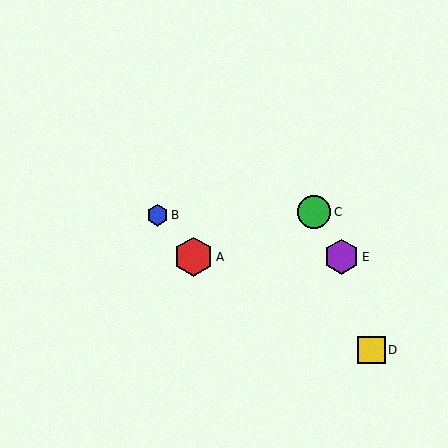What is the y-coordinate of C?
Object C is at y≈212.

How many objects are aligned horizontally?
2 objects (A, E) are aligned horizontally.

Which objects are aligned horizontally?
Objects A, E are aligned horizontally.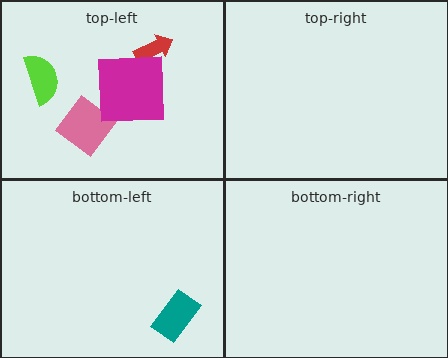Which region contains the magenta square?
The top-left region.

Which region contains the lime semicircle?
The top-left region.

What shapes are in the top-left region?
The pink diamond, the red arrow, the magenta square, the lime semicircle.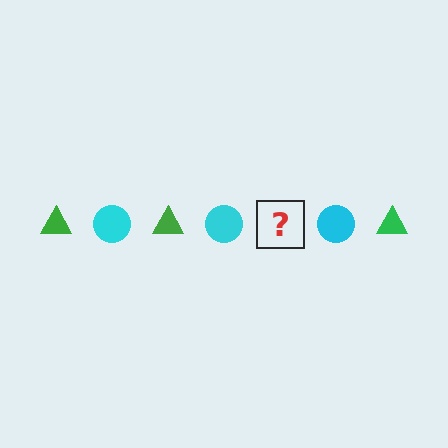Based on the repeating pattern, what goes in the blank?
The blank should be a green triangle.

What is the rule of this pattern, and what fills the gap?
The rule is that the pattern alternates between green triangle and cyan circle. The gap should be filled with a green triangle.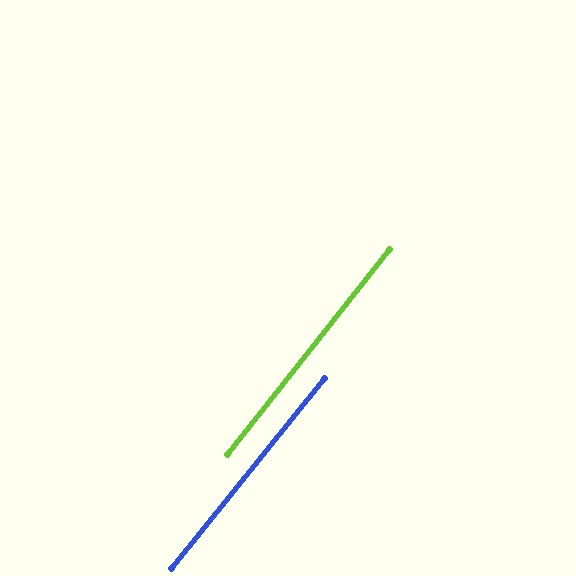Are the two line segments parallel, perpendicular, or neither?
Parallel — their directions differ by only 0.4°.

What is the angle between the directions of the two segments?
Approximately 0 degrees.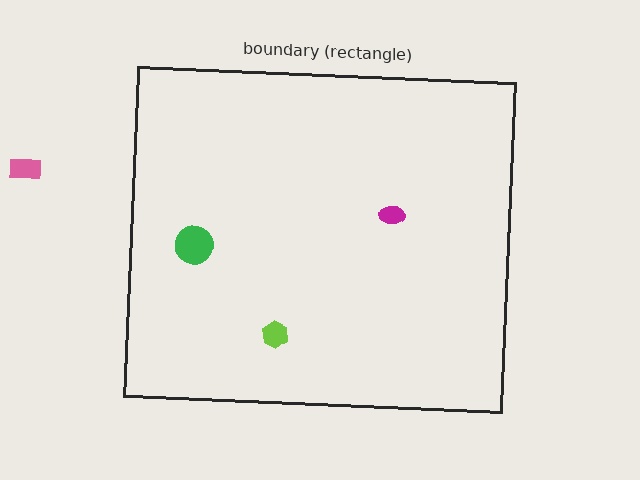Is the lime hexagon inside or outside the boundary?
Inside.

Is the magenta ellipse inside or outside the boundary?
Inside.